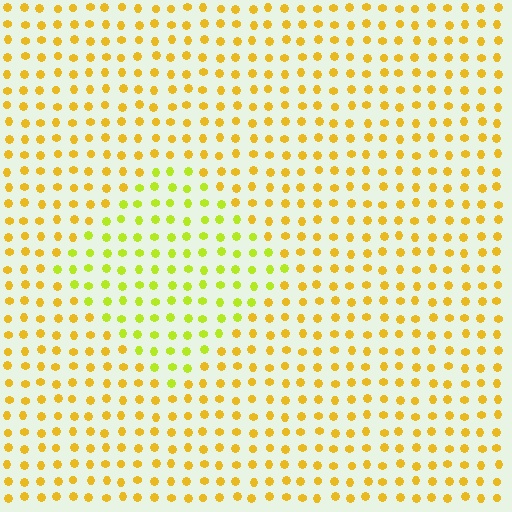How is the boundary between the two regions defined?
The boundary is defined purely by a slight shift in hue (about 31 degrees). Spacing, size, and orientation are identical on both sides.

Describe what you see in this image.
The image is filled with small yellow elements in a uniform arrangement. A diamond-shaped region is visible where the elements are tinted to a slightly different hue, forming a subtle color boundary.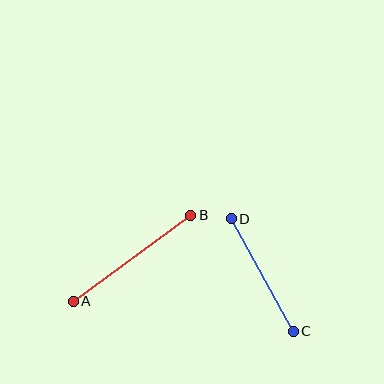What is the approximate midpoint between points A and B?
The midpoint is at approximately (132, 258) pixels.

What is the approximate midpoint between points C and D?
The midpoint is at approximately (262, 275) pixels.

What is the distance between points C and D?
The distance is approximately 129 pixels.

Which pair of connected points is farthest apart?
Points A and B are farthest apart.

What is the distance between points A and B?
The distance is approximately 145 pixels.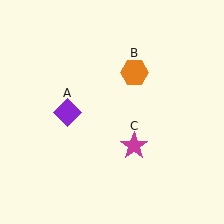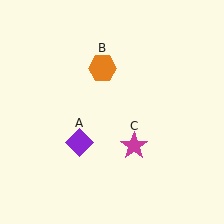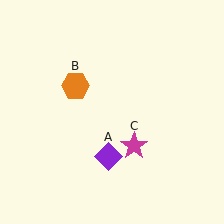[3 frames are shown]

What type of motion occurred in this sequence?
The purple diamond (object A), orange hexagon (object B) rotated counterclockwise around the center of the scene.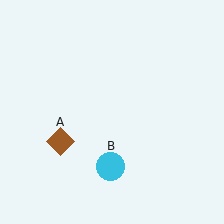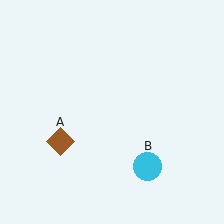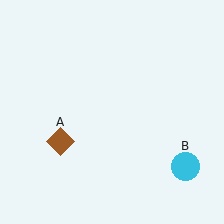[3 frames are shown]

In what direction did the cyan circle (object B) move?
The cyan circle (object B) moved right.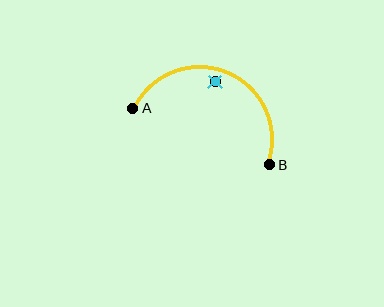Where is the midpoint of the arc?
The arc midpoint is the point on the curve farthest from the straight line joining A and B. It sits above that line.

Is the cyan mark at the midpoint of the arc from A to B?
No — the cyan mark does not lie on the arc at all. It sits slightly inside the curve.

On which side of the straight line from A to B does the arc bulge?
The arc bulges above the straight line connecting A and B.